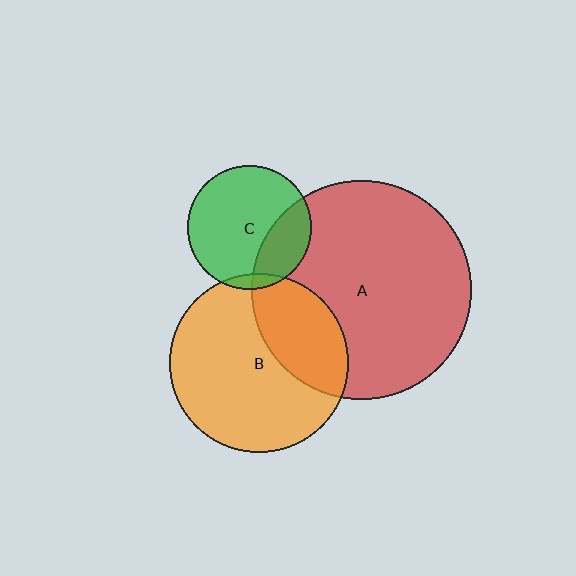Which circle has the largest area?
Circle A (red).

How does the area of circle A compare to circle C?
Approximately 3.1 times.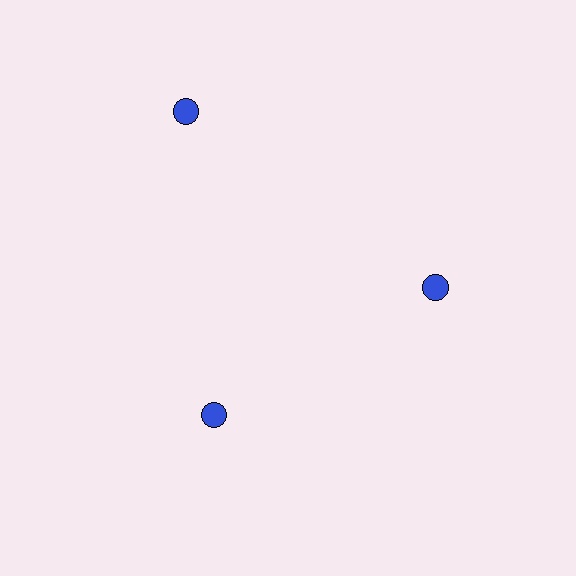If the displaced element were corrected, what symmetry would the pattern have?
It would have 3-fold rotational symmetry — the pattern would map onto itself every 120 degrees.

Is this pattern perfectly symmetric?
No. The 3 blue circles are arranged in a ring, but one element near the 11 o'clock position is pushed outward from the center, breaking the 3-fold rotational symmetry.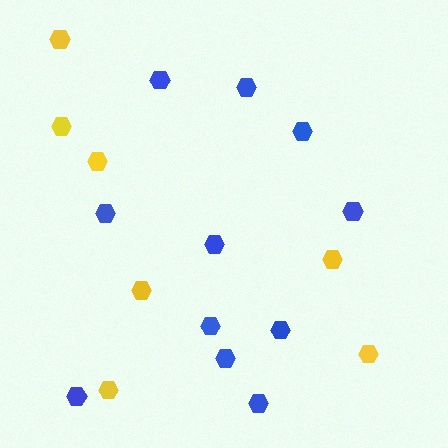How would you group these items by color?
There are 2 groups: one group of yellow hexagons (7) and one group of blue hexagons (11).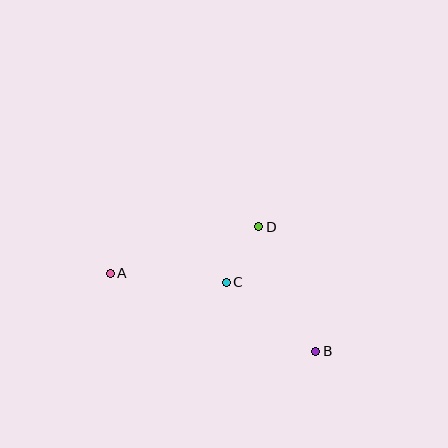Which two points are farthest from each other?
Points A and B are farthest from each other.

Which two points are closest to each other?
Points C and D are closest to each other.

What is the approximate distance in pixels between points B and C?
The distance between B and C is approximately 113 pixels.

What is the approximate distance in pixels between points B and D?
The distance between B and D is approximately 137 pixels.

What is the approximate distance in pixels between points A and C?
The distance between A and C is approximately 116 pixels.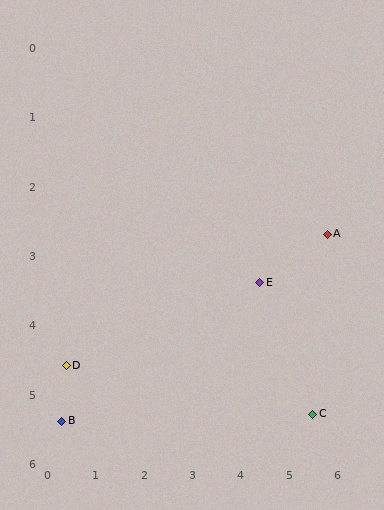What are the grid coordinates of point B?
Point B is at approximately (0.3, 5.4).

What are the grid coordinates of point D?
Point D is at approximately (0.4, 4.6).